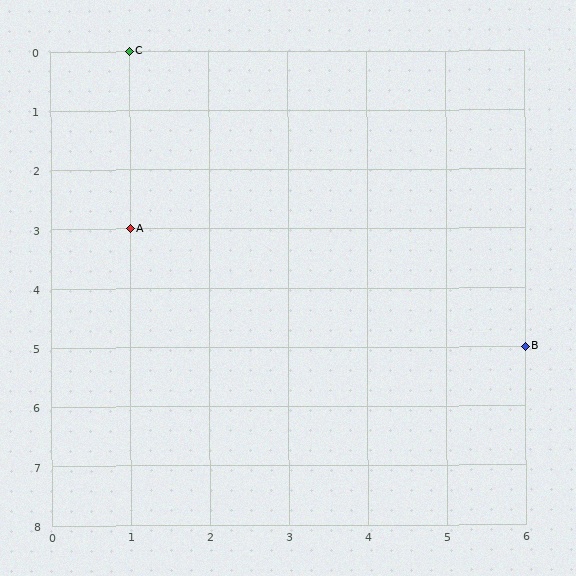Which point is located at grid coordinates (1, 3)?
Point A is at (1, 3).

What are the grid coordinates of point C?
Point C is at grid coordinates (1, 0).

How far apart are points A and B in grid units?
Points A and B are 5 columns and 2 rows apart (about 5.4 grid units diagonally).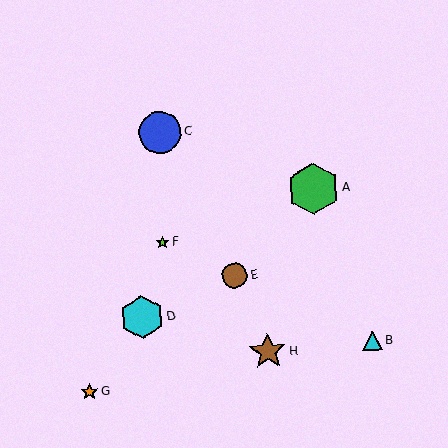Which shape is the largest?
The green hexagon (labeled A) is the largest.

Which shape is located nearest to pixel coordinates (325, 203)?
The green hexagon (labeled A) at (313, 189) is nearest to that location.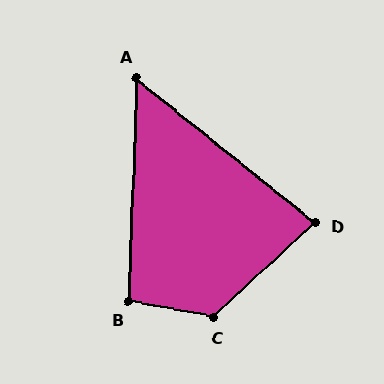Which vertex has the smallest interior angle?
A, at approximately 53 degrees.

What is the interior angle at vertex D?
Approximately 82 degrees (acute).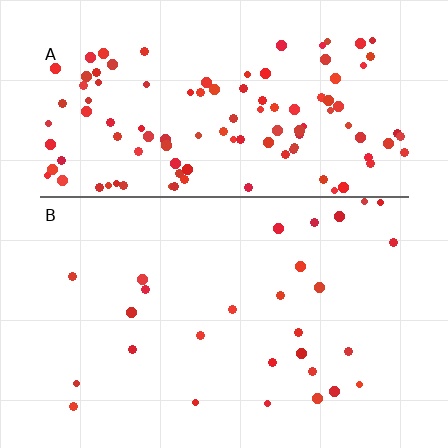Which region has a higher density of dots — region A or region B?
A (the top).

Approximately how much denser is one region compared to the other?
Approximately 4.1× — region A over region B.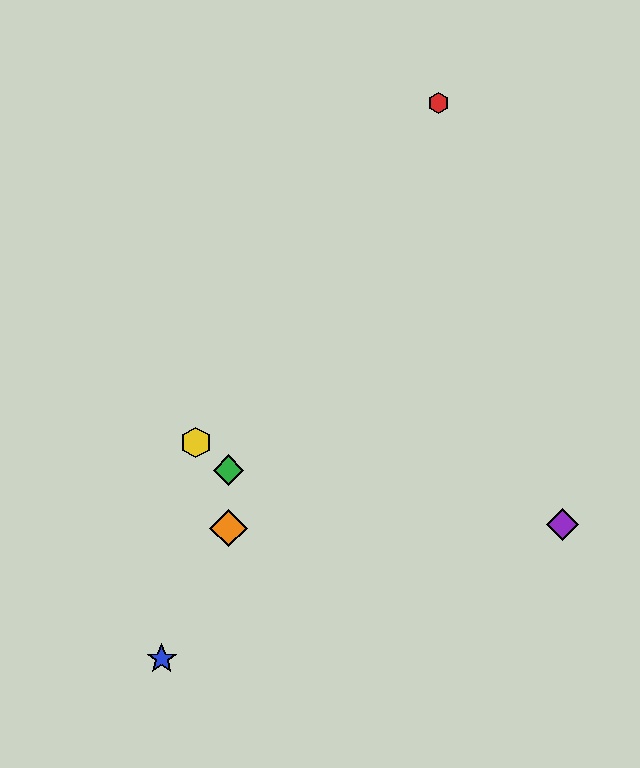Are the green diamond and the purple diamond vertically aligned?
No, the green diamond is at x≈229 and the purple diamond is at x≈562.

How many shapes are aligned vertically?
2 shapes (the green diamond, the orange diamond) are aligned vertically.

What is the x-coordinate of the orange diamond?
The orange diamond is at x≈229.